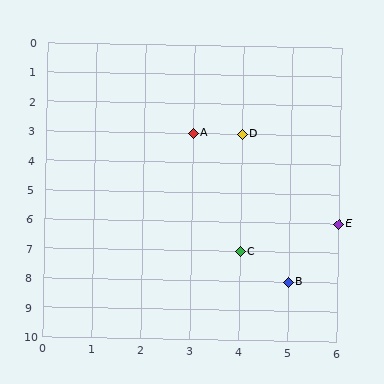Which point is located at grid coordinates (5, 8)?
Point B is at (5, 8).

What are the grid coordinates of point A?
Point A is at grid coordinates (3, 3).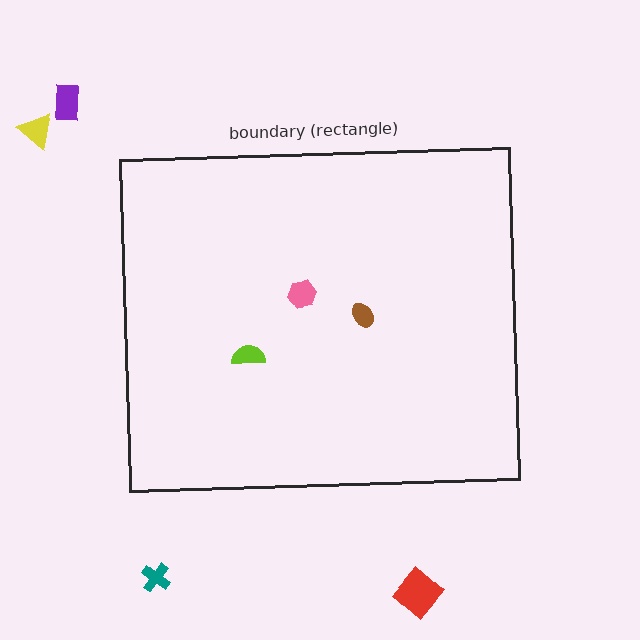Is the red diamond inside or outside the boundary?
Outside.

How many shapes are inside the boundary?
3 inside, 4 outside.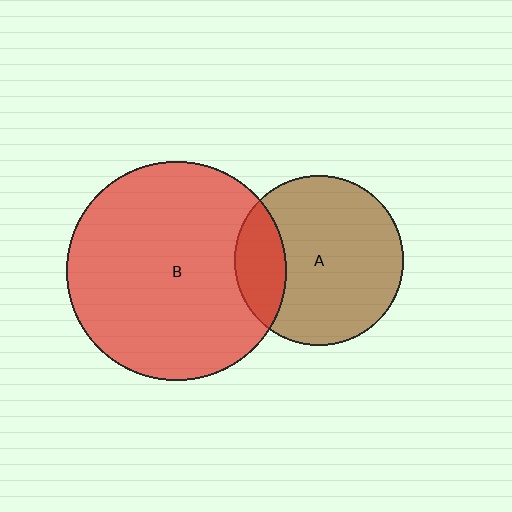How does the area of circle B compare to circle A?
Approximately 1.7 times.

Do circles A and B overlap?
Yes.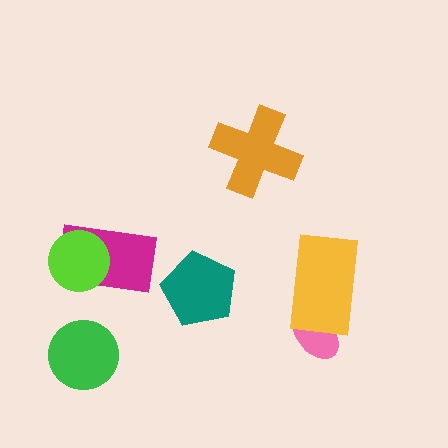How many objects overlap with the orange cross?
0 objects overlap with the orange cross.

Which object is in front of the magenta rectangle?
The lime circle is in front of the magenta rectangle.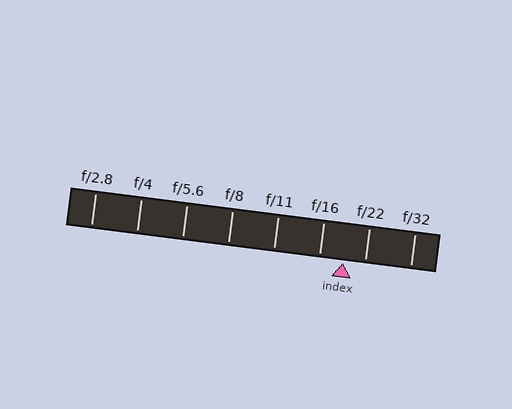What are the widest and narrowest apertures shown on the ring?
The widest aperture shown is f/2.8 and the narrowest is f/32.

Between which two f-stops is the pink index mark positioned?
The index mark is between f/16 and f/22.